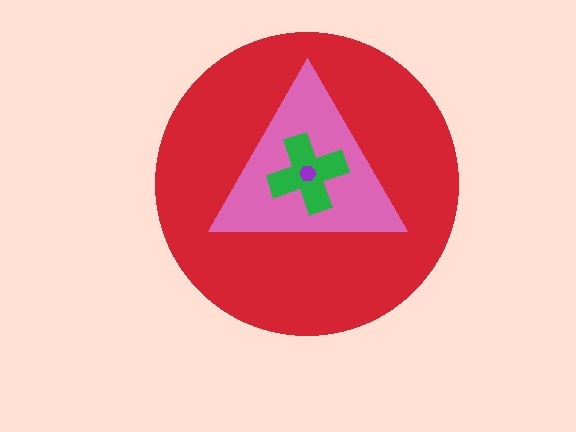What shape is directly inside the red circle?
The pink triangle.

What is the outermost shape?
The red circle.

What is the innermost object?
The purple hexagon.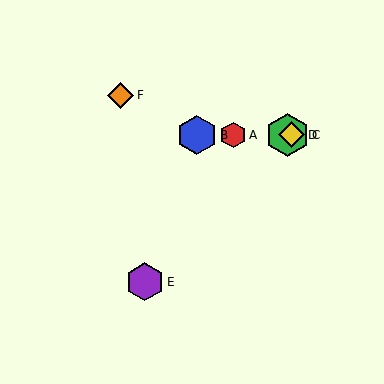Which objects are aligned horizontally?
Objects A, B, C, D are aligned horizontally.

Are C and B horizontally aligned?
Yes, both are at y≈135.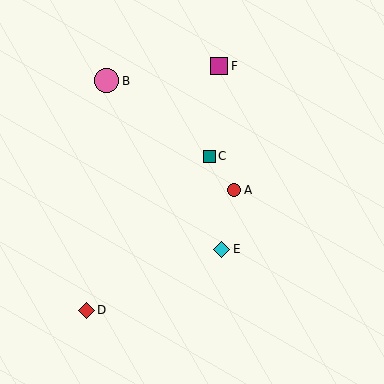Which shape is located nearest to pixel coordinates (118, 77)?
The pink circle (labeled B) at (107, 81) is nearest to that location.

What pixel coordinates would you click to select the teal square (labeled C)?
Click at (209, 156) to select the teal square C.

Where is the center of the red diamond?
The center of the red diamond is at (86, 310).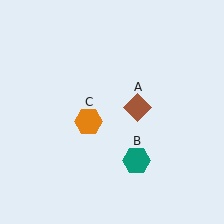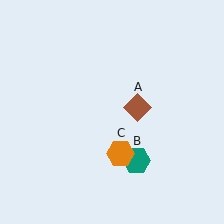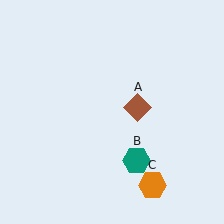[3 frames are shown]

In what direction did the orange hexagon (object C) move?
The orange hexagon (object C) moved down and to the right.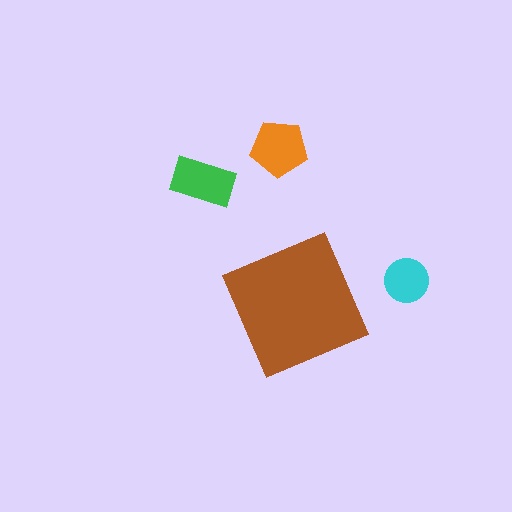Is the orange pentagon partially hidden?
No, the orange pentagon is fully visible.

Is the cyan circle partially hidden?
No, the cyan circle is fully visible.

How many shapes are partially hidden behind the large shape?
0 shapes are partially hidden.